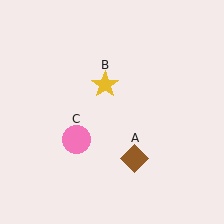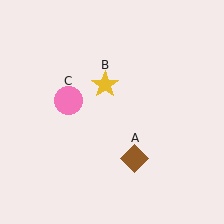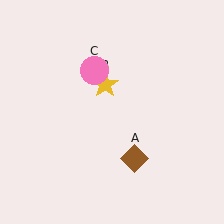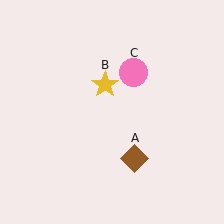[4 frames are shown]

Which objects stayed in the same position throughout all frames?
Brown diamond (object A) and yellow star (object B) remained stationary.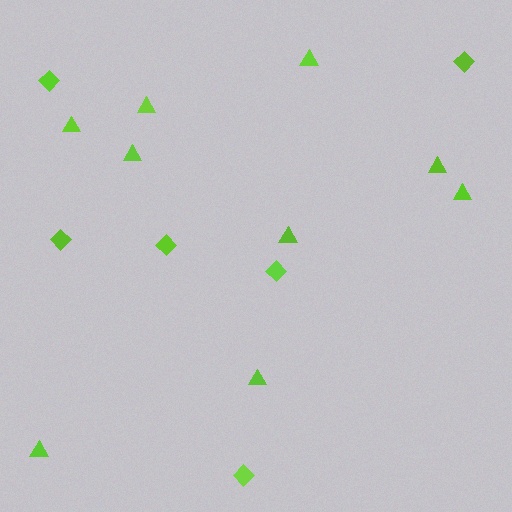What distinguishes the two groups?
There are 2 groups: one group of diamonds (6) and one group of triangles (9).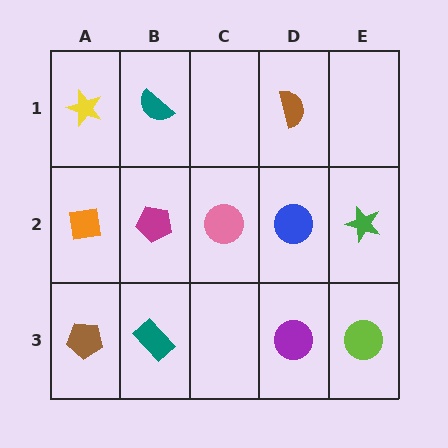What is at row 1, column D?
A brown semicircle.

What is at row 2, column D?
A blue circle.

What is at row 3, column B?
A teal rectangle.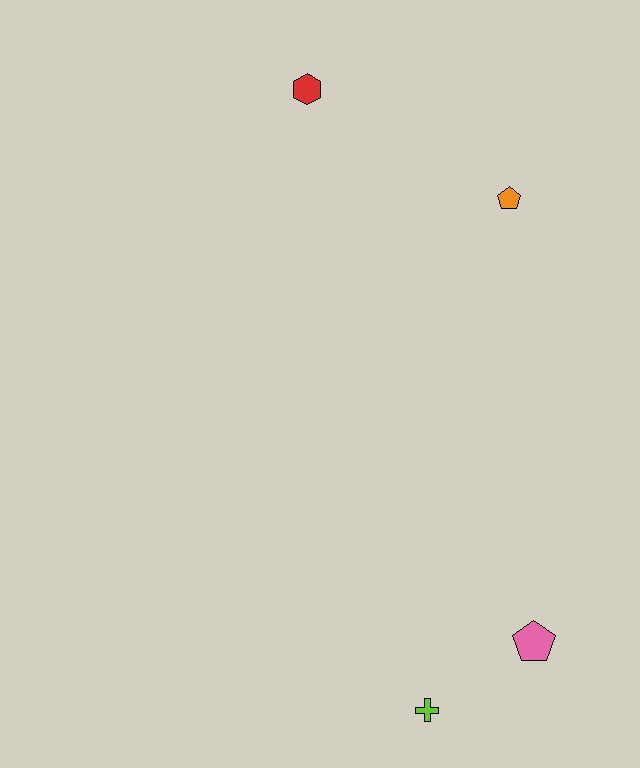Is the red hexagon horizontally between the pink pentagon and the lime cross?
No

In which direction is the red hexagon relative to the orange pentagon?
The red hexagon is to the left of the orange pentagon.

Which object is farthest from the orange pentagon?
The lime cross is farthest from the orange pentagon.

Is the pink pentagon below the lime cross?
No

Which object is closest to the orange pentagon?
The red hexagon is closest to the orange pentagon.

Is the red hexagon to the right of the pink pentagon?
No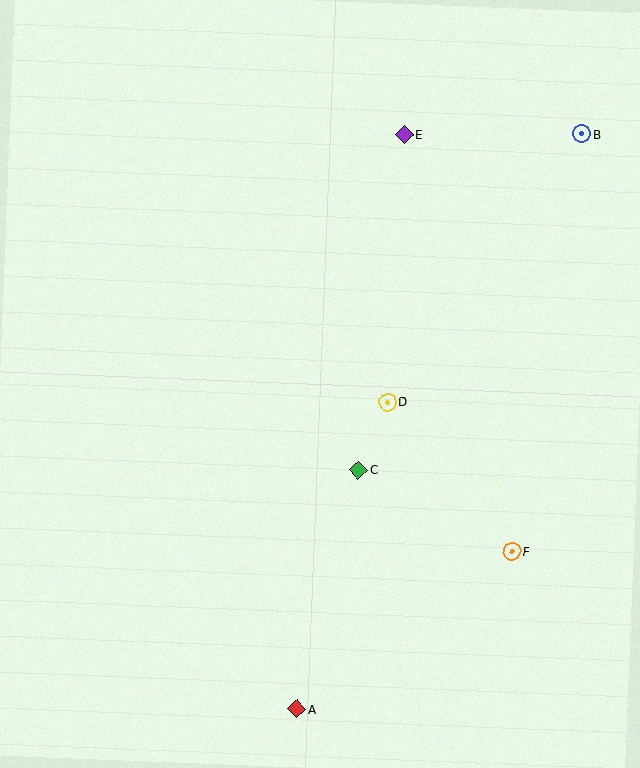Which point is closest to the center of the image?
Point D at (388, 402) is closest to the center.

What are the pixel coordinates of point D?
Point D is at (388, 402).